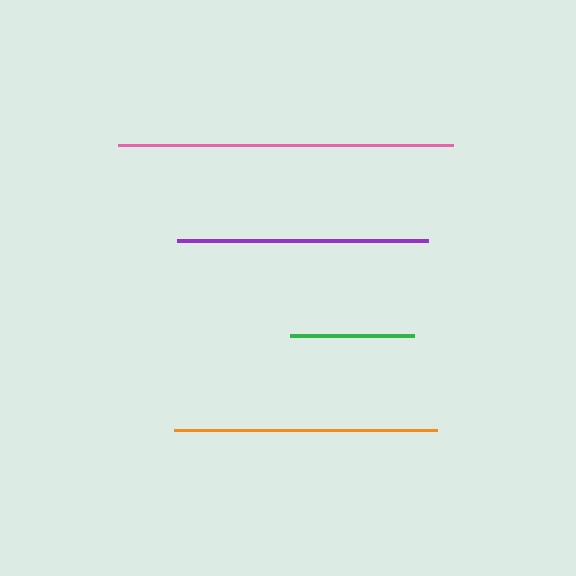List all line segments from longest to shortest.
From longest to shortest: pink, orange, purple, green.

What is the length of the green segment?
The green segment is approximately 124 pixels long.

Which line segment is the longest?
The pink line is the longest at approximately 335 pixels.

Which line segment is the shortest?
The green line is the shortest at approximately 124 pixels.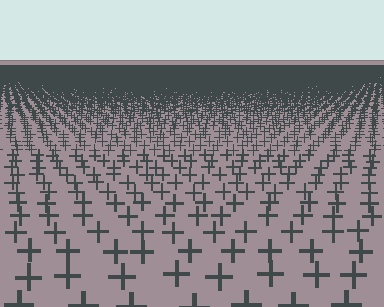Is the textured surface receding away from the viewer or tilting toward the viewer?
The surface is receding away from the viewer. Texture elements get smaller and denser toward the top.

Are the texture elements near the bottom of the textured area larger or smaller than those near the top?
Larger. Near the bottom, elements are closer to the viewer and appear at a bigger on-screen size.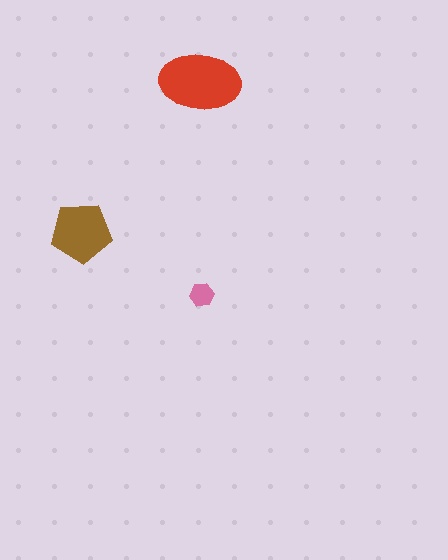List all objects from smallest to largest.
The pink hexagon, the brown pentagon, the red ellipse.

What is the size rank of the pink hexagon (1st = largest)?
3rd.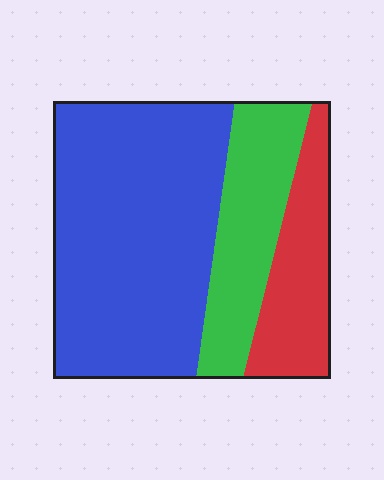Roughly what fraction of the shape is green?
Green covers 22% of the shape.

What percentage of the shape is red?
Red covers 19% of the shape.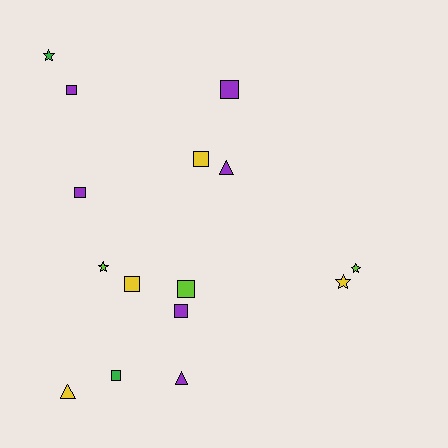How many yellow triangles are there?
There is 1 yellow triangle.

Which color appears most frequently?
Purple, with 6 objects.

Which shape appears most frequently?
Square, with 8 objects.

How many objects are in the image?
There are 15 objects.